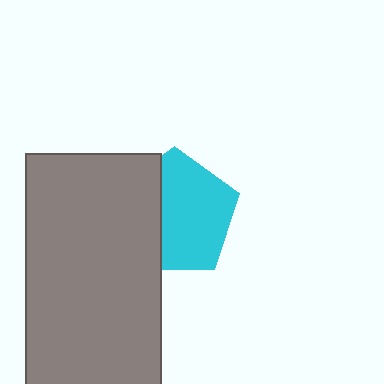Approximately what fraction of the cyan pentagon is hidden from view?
Roughly 36% of the cyan pentagon is hidden behind the gray rectangle.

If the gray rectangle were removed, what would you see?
You would see the complete cyan pentagon.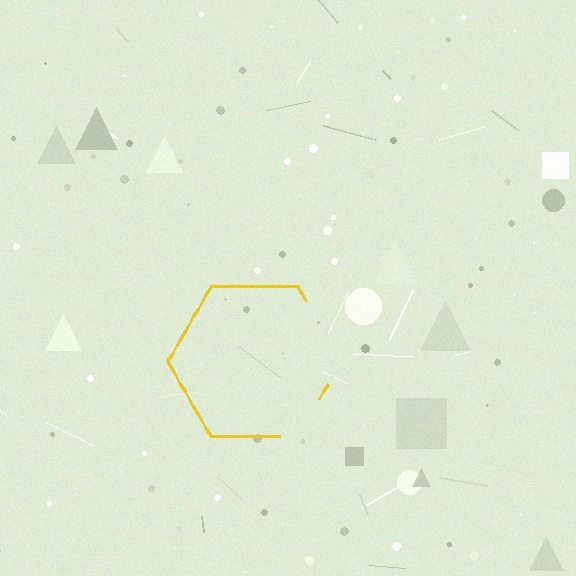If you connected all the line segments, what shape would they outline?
They would outline a hexagon.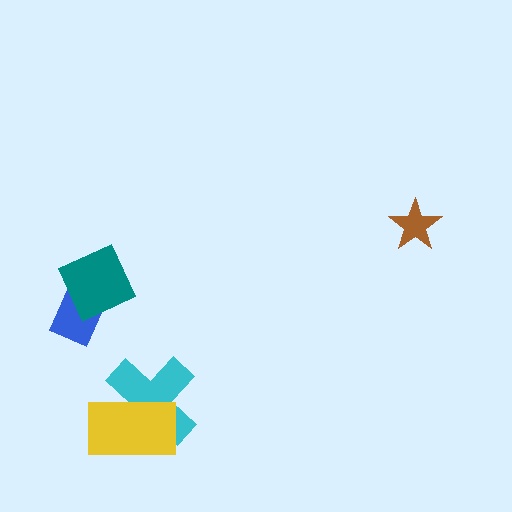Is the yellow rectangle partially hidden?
No, no other shape covers it.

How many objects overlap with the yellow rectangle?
1 object overlaps with the yellow rectangle.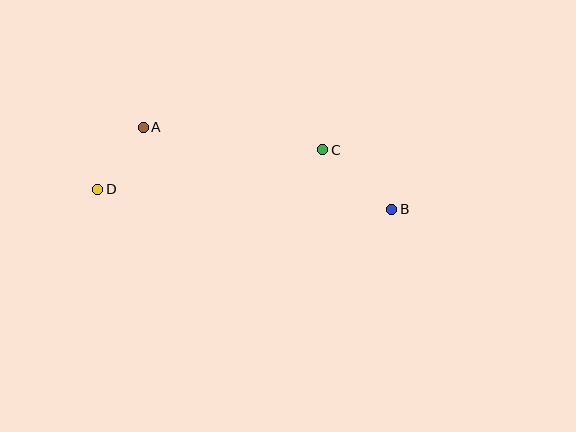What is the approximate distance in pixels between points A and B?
The distance between A and B is approximately 261 pixels.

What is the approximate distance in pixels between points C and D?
The distance between C and D is approximately 228 pixels.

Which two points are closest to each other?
Points A and D are closest to each other.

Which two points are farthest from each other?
Points B and D are farthest from each other.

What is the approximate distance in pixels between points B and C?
The distance between B and C is approximately 91 pixels.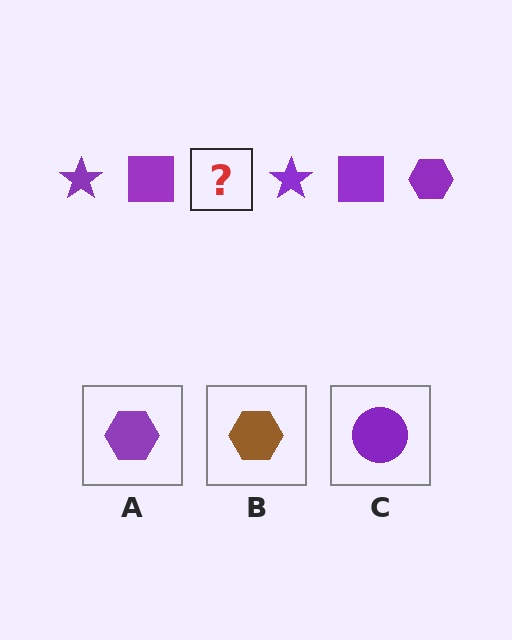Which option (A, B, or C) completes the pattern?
A.